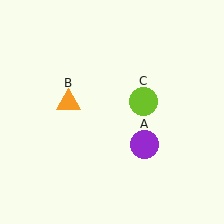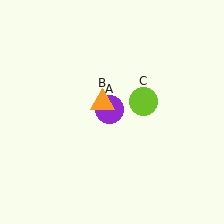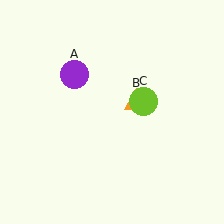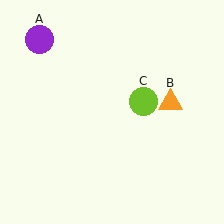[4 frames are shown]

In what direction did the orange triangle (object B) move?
The orange triangle (object B) moved right.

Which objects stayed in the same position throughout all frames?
Lime circle (object C) remained stationary.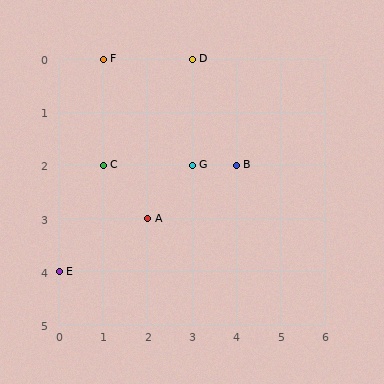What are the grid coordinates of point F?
Point F is at grid coordinates (1, 0).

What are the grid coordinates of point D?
Point D is at grid coordinates (3, 0).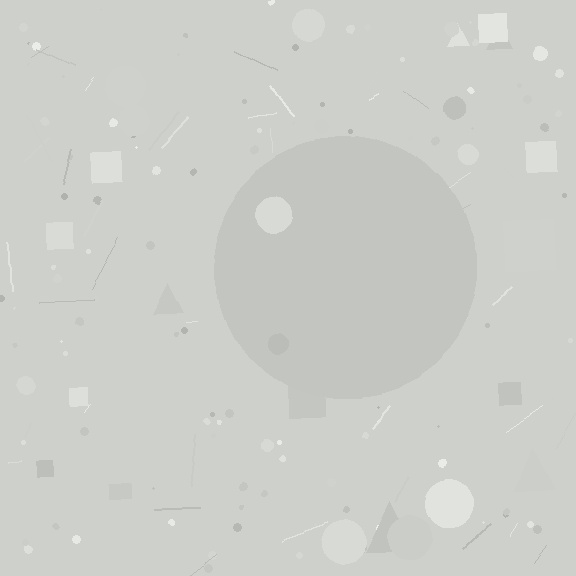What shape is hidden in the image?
A circle is hidden in the image.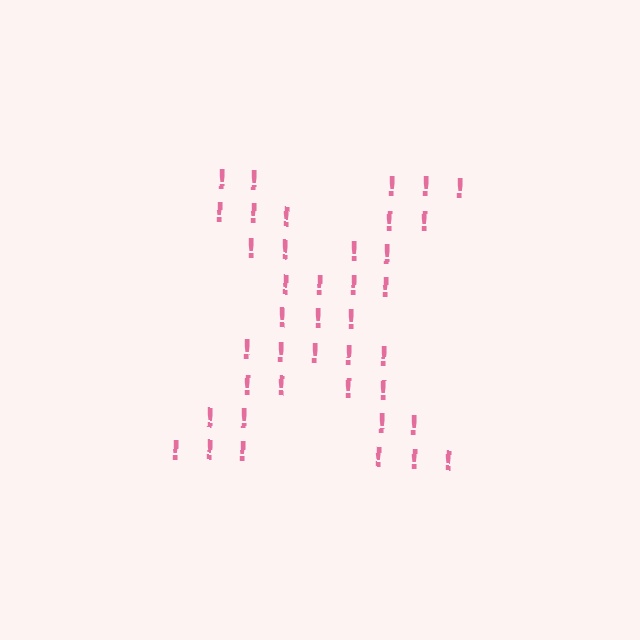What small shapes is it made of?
It is made of small exclamation marks.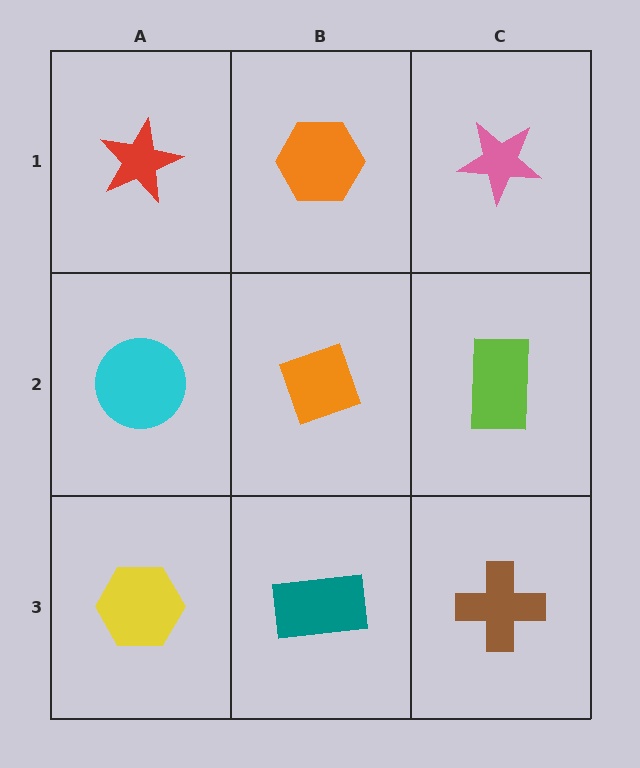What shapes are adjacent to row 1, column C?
A lime rectangle (row 2, column C), an orange hexagon (row 1, column B).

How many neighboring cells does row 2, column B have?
4.